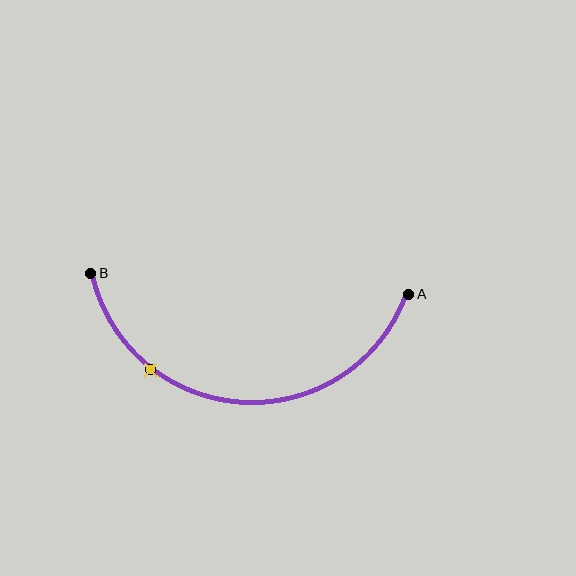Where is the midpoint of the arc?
The arc midpoint is the point on the curve farthest from the straight line joining A and B. It sits below that line.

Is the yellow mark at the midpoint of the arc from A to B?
No. The yellow mark lies on the arc but is closer to endpoint B. The arc midpoint would be at the point on the curve equidistant along the arc from both A and B.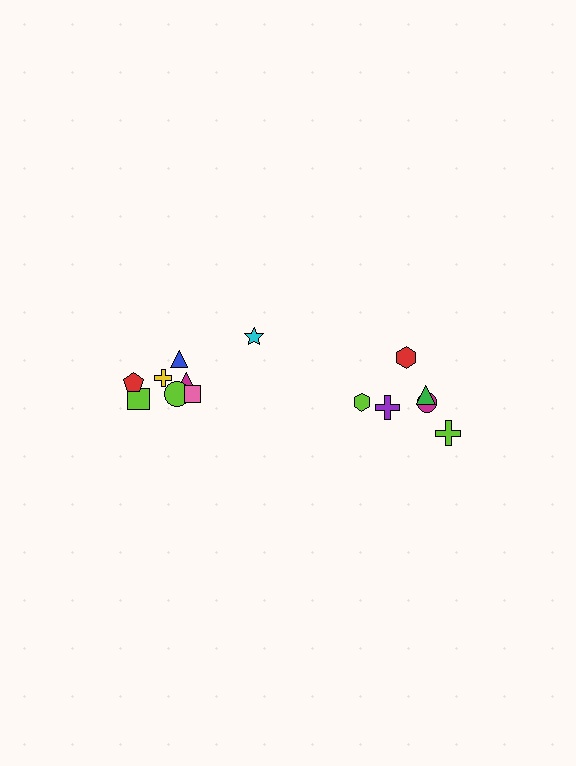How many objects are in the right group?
There are 6 objects.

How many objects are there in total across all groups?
There are 14 objects.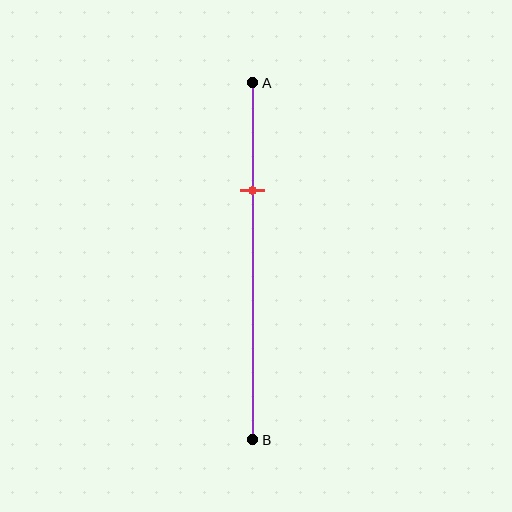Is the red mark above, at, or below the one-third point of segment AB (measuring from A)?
The red mark is above the one-third point of segment AB.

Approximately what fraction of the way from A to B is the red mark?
The red mark is approximately 30% of the way from A to B.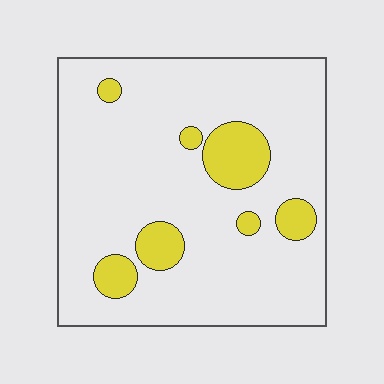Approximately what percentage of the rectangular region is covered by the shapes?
Approximately 15%.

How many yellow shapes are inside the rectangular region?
7.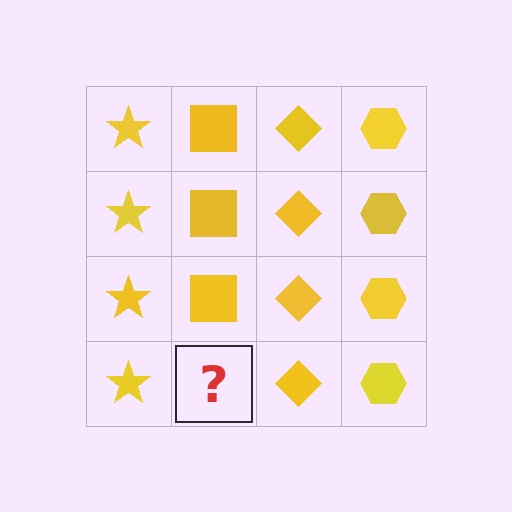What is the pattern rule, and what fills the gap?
The rule is that each column has a consistent shape. The gap should be filled with a yellow square.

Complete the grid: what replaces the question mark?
The question mark should be replaced with a yellow square.